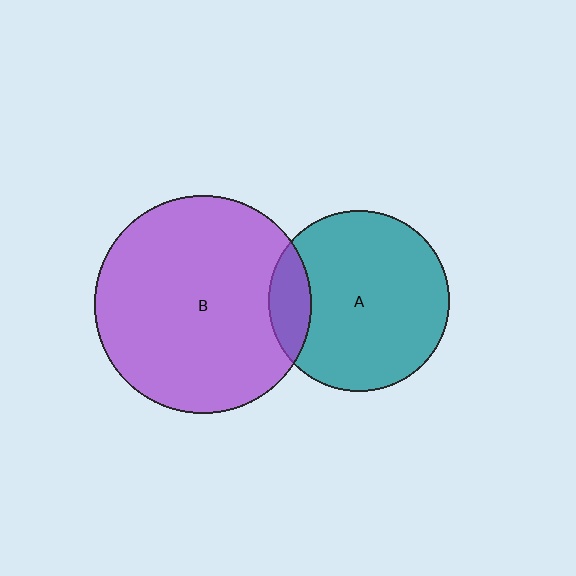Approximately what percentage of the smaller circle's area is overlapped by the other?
Approximately 15%.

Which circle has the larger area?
Circle B (purple).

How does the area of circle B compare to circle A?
Approximately 1.5 times.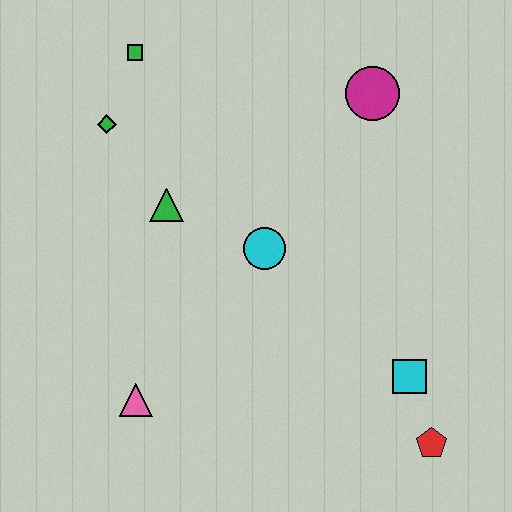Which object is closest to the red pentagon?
The cyan square is closest to the red pentagon.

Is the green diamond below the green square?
Yes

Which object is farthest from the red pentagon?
The green square is farthest from the red pentagon.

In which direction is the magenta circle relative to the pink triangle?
The magenta circle is above the pink triangle.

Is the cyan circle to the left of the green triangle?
No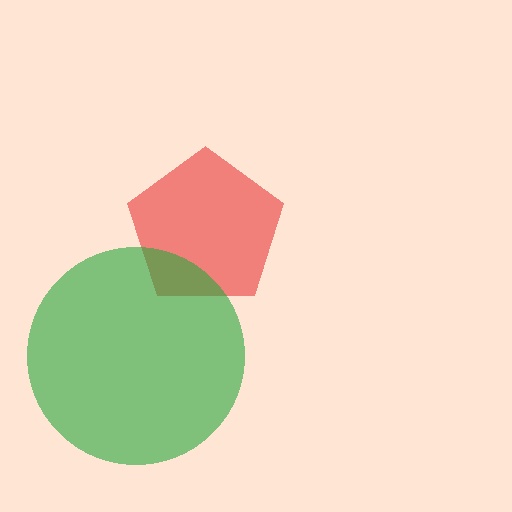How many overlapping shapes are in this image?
There are 2 overlapping shapes in the image.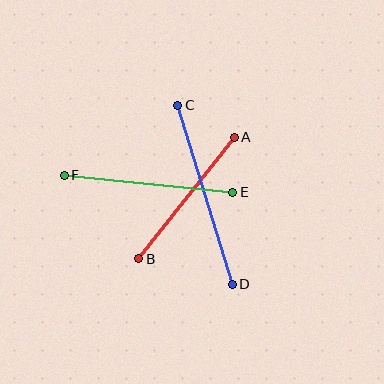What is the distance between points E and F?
The distance is approximately 169 pixels.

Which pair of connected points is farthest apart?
Points C and D are farthest apart.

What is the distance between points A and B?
The distance is approximately 154 pixels.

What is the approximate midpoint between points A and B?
The midpoint is at approximately (186, 198) pixels.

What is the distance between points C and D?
The distance is approximately 187 pixels.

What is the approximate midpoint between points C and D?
The midpoint is at approximately (205, 195) pixels.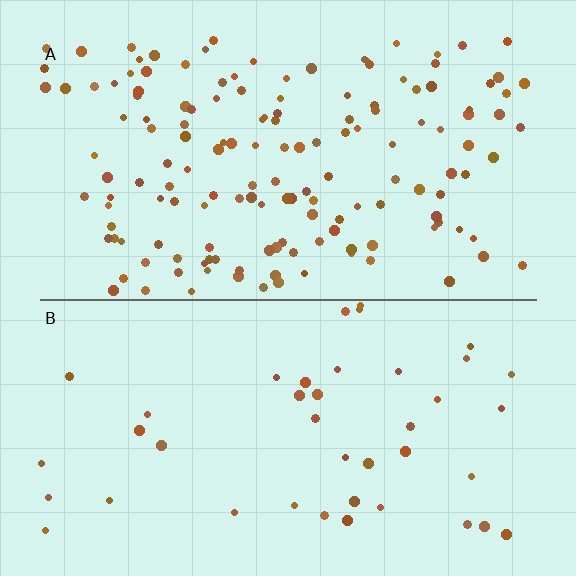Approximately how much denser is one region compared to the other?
Approximately 3.6× — region A over region B.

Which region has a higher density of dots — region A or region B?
A (the top).